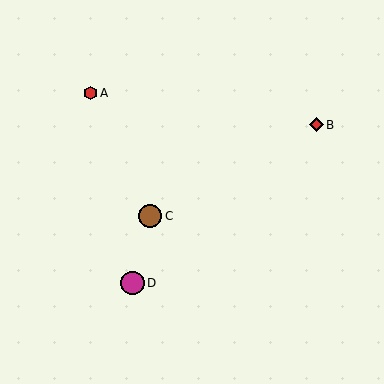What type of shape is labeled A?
Shape A is a red hexagon.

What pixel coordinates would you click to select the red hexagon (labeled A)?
Click at (90, 93) to select the red hexagon A.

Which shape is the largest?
The brown circle (labeled C) is the largest.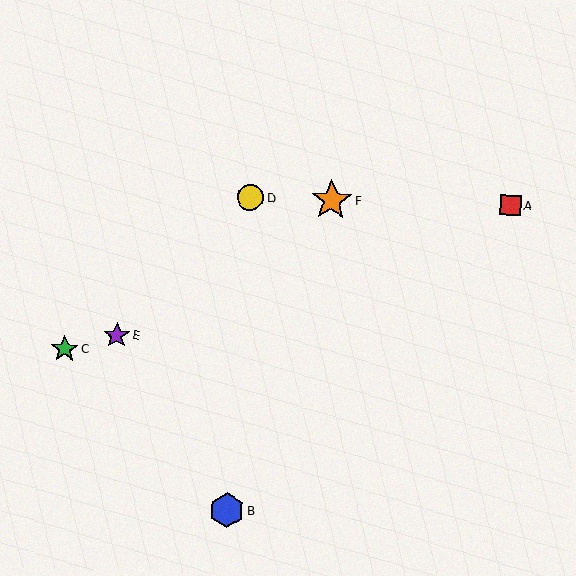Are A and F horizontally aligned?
Yes, both are at y≈205.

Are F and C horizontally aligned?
No, F is at y≈200 and C is at y≈349.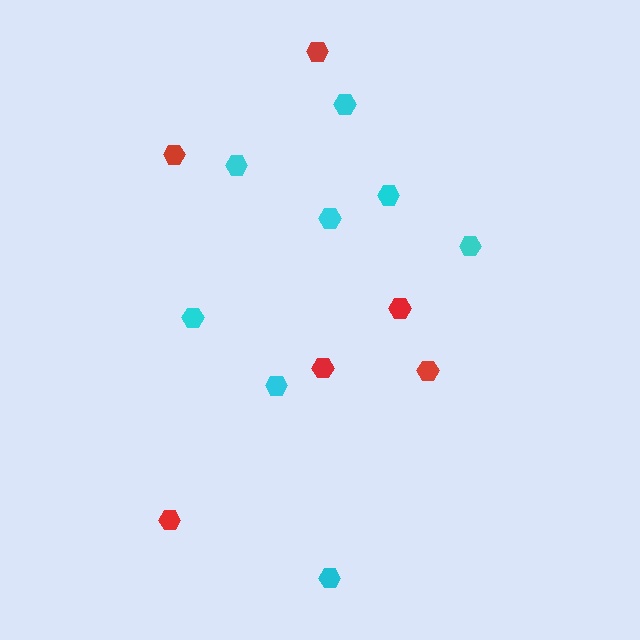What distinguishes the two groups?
There are 2 groups: one group of red hexagons (6) and one group of cyan hexagons (8).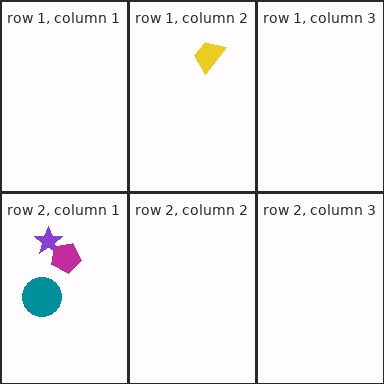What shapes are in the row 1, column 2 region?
The yellow trapezoid.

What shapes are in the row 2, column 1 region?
The teal circle, the purple star, the magenta pentagon.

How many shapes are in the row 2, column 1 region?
3.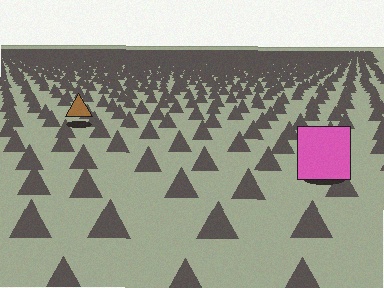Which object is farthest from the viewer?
The brown triangle is farthest from the viewer. It appears smaller and the ground texture around it is denser.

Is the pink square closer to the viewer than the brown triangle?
Yes. The pink square is closer — you can tell from the texture gradient: the ground texture is coarser near it.